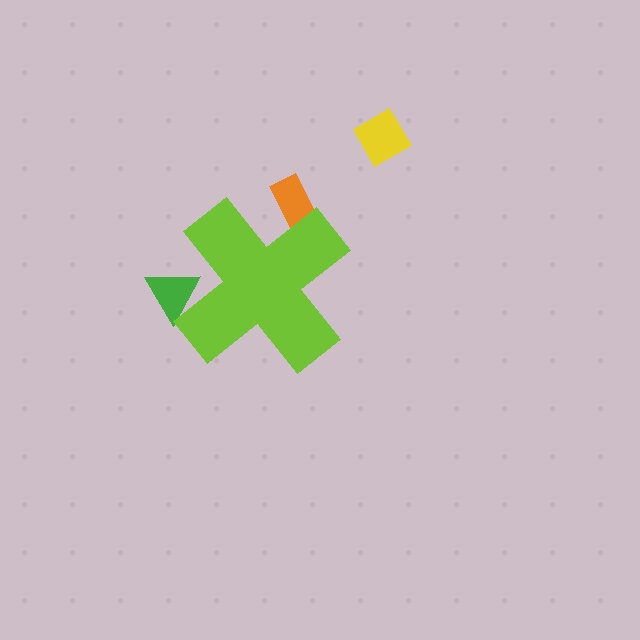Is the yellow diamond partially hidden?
No, the yellow diamond is fully visible.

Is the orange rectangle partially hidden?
Yes, the orange rectangle is partially hidden behind the lime cross.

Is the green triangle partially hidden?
Yes, the green triangle is partially hidden behind the lime cross.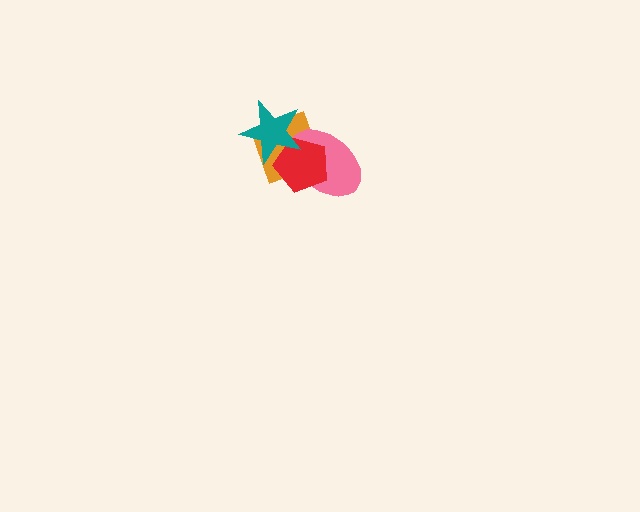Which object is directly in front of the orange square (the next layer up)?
The pink ellipse is directly in front of the orange square.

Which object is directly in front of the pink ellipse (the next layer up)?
The red pentagon is directly in front of the pink ellipse.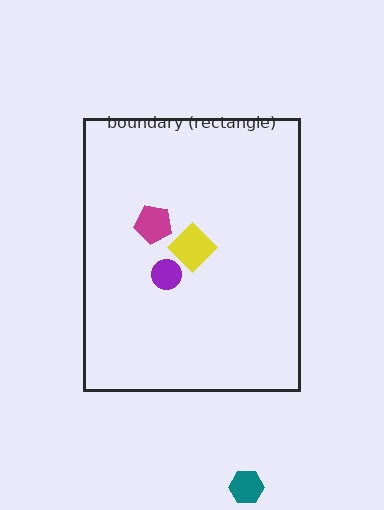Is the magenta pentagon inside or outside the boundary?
Inside.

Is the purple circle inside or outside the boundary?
Inside.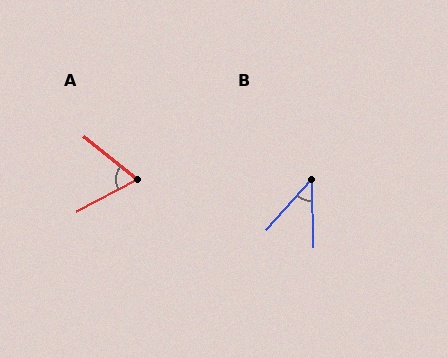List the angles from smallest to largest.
B (42°), A (67°).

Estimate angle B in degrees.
Approximately 42 degrees.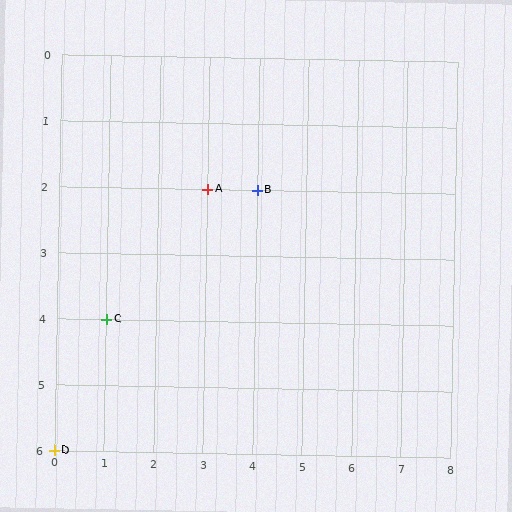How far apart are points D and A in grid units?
Points D and A are 3 columns and 4 rows apart (about 5.0 grid units diagonally).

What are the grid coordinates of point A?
Point A is at grid coordinates (3, 2).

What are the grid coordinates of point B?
Point B is at grid coordinates (4, 2).